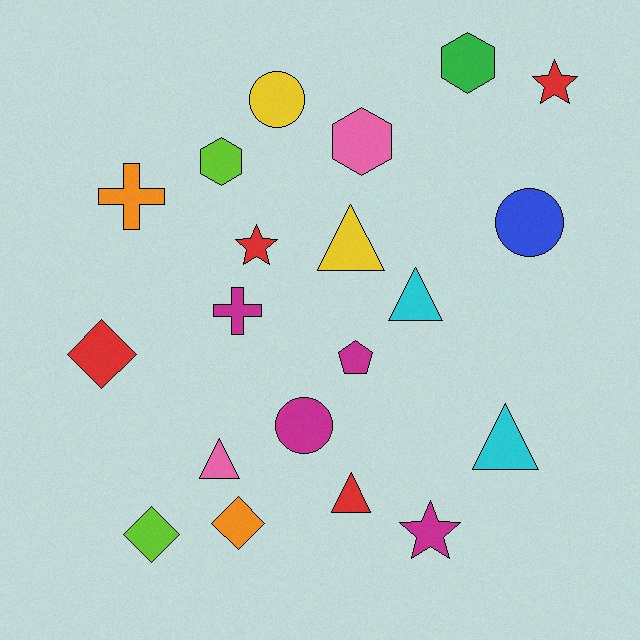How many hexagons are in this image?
There are 3 hexagons.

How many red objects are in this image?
There are 4 red objects.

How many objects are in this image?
There are 20 objects.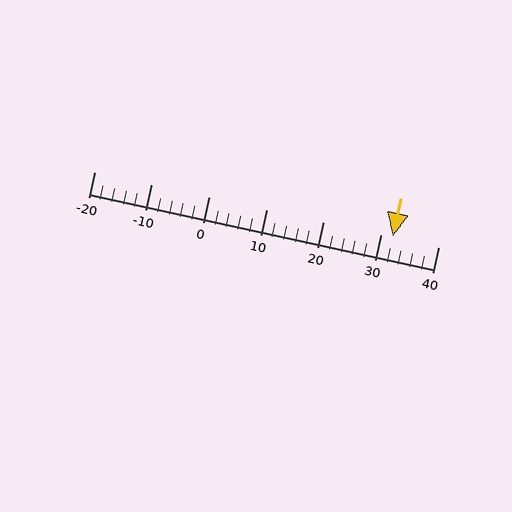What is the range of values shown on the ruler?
The ruler shows values from -20 to 40.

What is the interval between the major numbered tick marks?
The major tick marks are spaced 10 units apart.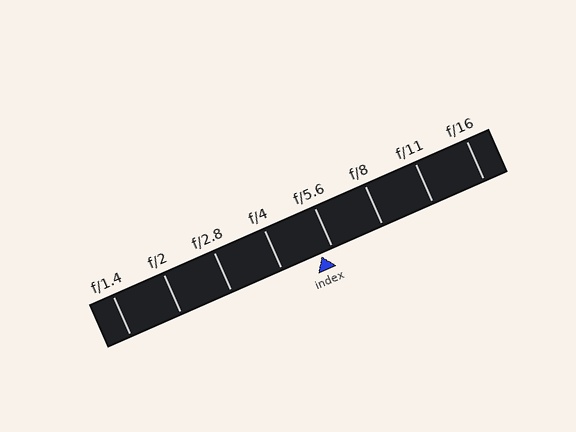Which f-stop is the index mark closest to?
The index mark is closest to f/5.6.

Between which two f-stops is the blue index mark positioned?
The index mark is between f/4 and f/5.6.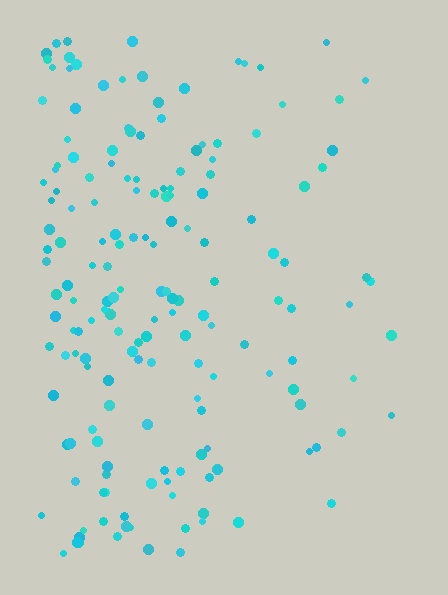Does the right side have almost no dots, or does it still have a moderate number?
Still a moderate number, just noticeably fewer than the left.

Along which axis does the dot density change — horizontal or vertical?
Horizontal.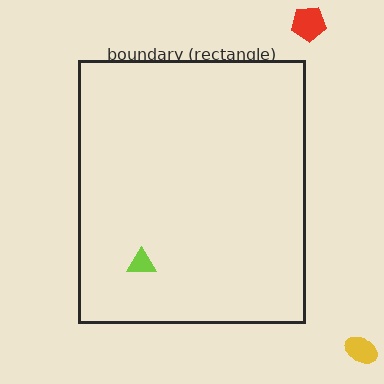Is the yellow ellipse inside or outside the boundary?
Outside.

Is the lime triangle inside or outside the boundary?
Inside.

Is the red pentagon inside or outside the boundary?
Outside.